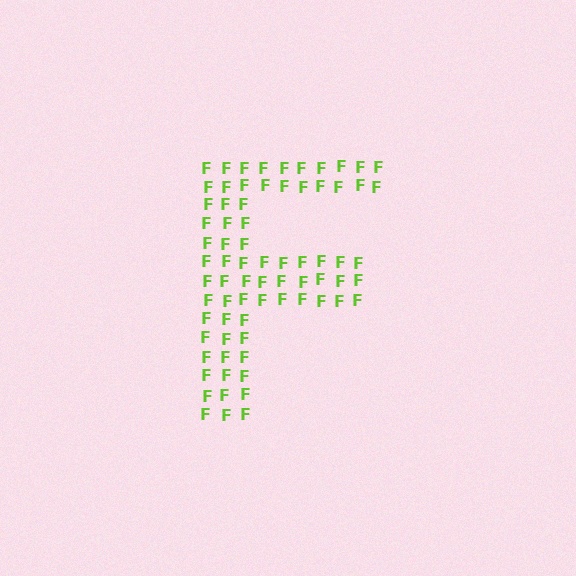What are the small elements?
The small elements are letter F's.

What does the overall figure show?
The overall figure shows the letter F.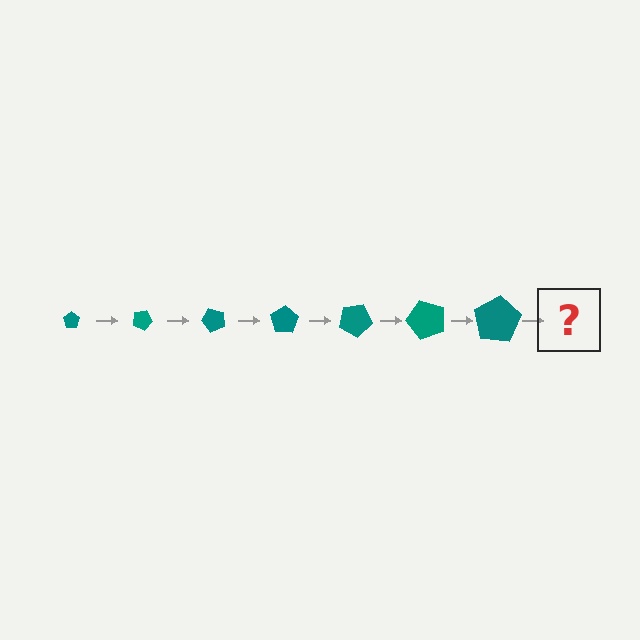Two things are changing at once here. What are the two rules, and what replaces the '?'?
The two rules are that the pentagon grows larger each step and it rotates 25 degrees each step. The '?' should be a pentagon, larger than the previous one and rotated 175 degrees from the start.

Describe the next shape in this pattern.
It should be a pentagon, larger than the previous one and rotated 175 degrees from the start.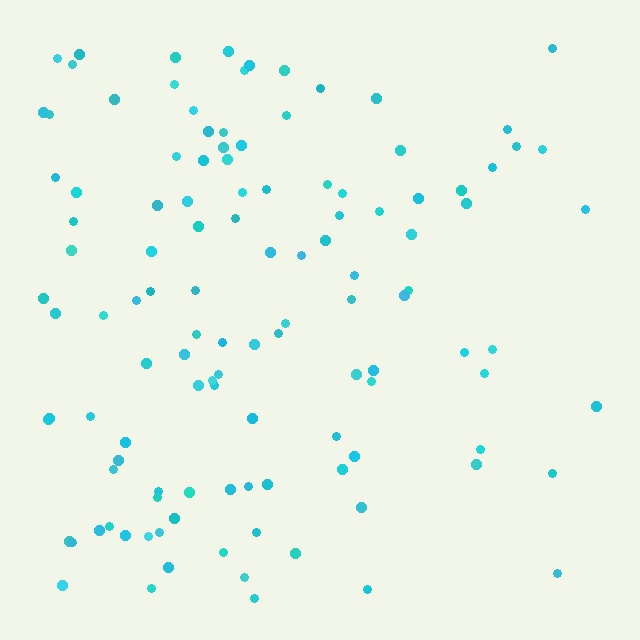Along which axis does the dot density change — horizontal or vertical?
Horizontal.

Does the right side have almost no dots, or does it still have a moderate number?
Still a moderate number, just noticeably fewer than the left.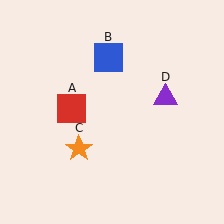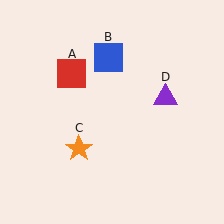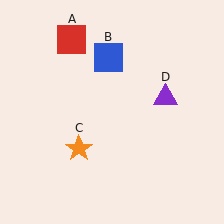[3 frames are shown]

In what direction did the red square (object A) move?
The red square (object A) moved up.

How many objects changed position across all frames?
1 object changed position: red square (object A).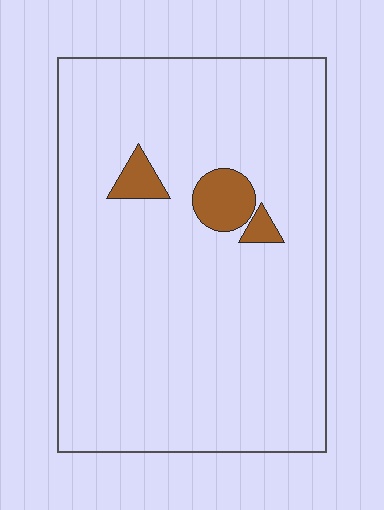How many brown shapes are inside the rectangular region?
3.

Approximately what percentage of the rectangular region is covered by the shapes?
Approximately 5%.